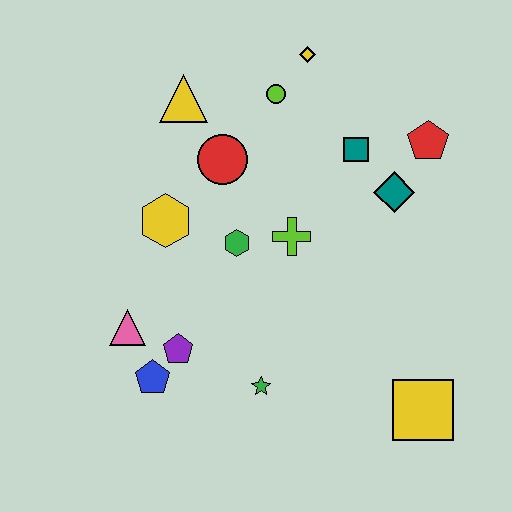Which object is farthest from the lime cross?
The yellow square is farthest from the lime cross.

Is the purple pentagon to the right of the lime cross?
No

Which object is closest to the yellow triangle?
The red circle is closest to the yellow triangle.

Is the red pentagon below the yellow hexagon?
No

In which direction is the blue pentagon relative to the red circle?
The blue pentagon is below the red circle.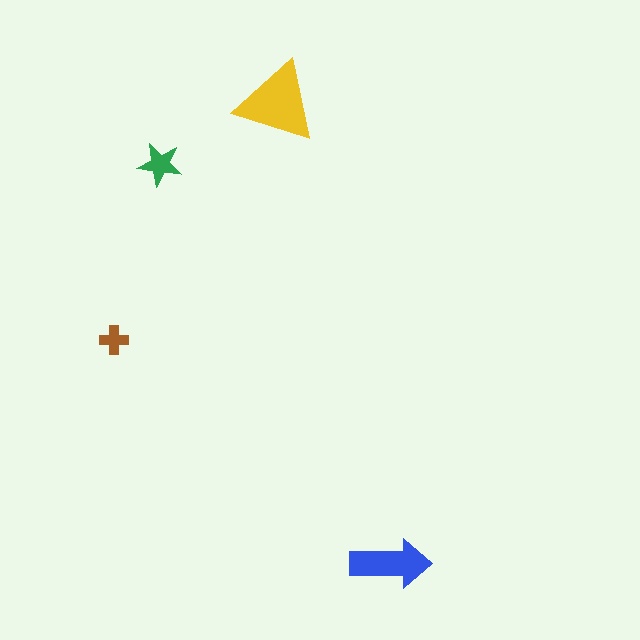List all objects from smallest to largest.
The brown cross, the green star, the blue arrow, the yellow triangle.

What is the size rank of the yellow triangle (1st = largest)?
1st.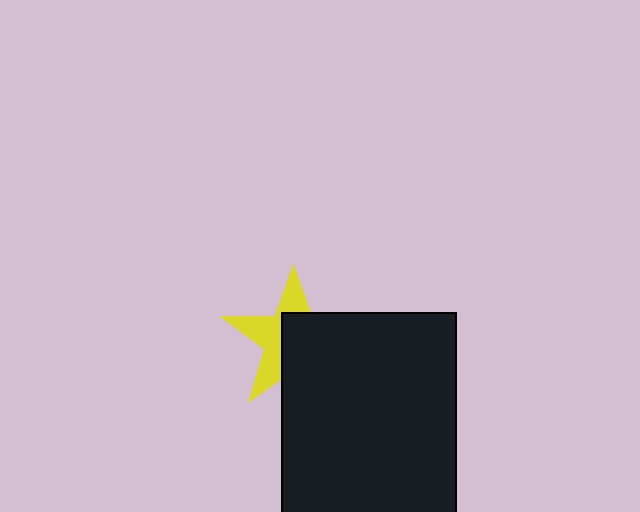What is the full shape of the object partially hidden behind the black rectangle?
The partially hidden object is a yellow star.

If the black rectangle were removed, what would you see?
You would see the complete yellow star.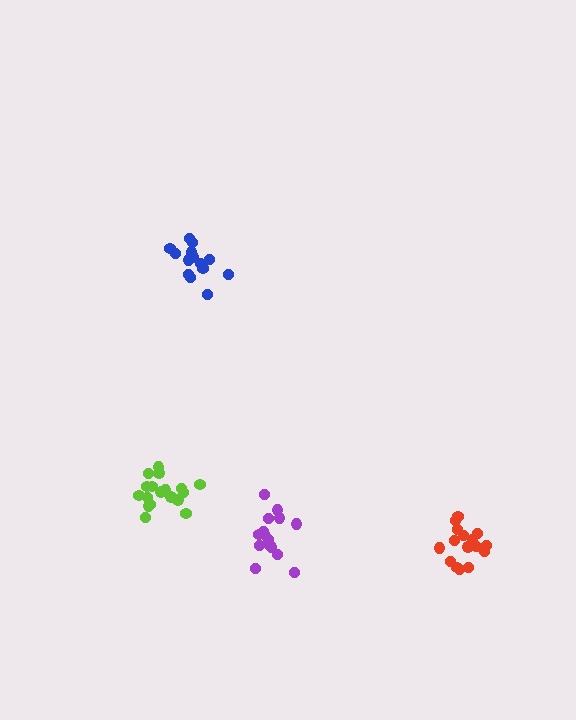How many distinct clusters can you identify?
There are 4 distinct clusters.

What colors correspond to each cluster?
The clusters are colored: red, blue, purple, lime.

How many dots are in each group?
Group 1: 16 dots, Group 2: 14 dots, Group 3: 16 dots, Group 4: 18 dots (64 total).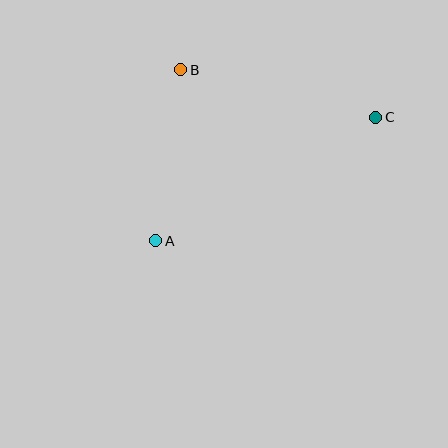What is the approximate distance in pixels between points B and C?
The distance between B and C is approximately 201 pixels.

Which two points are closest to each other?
Points A and B are closest to each other.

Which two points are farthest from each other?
Points A and C are farthest from each other.